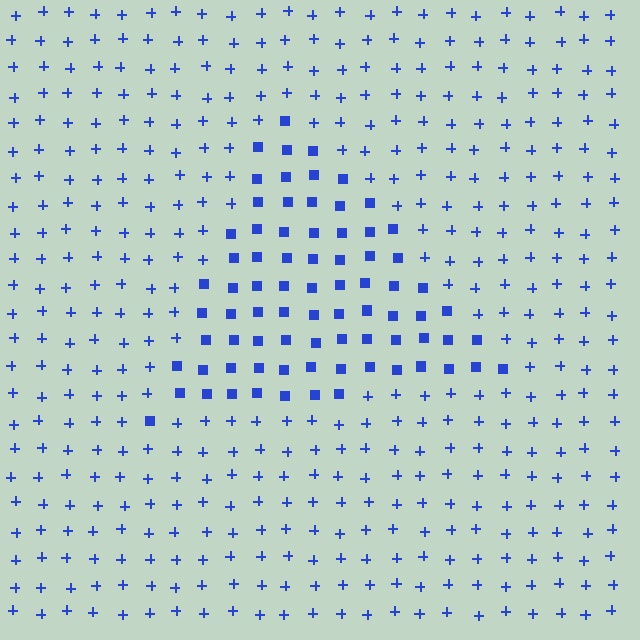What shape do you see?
I see a triangle.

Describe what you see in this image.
The image is filled with small blue elements arranged in a uniform grid. A triangle-shaped region contains squares, while the surrounding area contains plus signs. The boundary is defined purely by the change in element shape.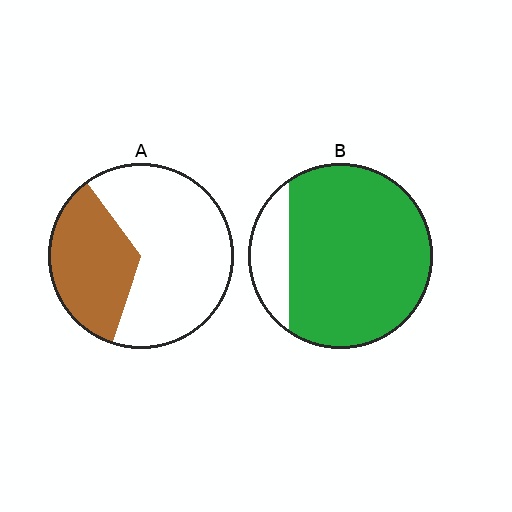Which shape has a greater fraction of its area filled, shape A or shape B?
Shape B.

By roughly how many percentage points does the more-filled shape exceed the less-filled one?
By roughly 50 percentage points (B over A).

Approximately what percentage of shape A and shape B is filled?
A is approximately 35% and B is approximately 85%.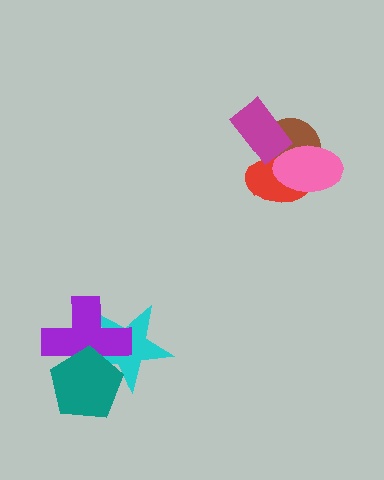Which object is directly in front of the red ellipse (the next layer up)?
The magenta rectangle is directly in front of the red ellipse.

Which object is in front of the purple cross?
The teal pentagon is in front of the purple cross.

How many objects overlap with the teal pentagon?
2 objects overlap with the teal pentagon.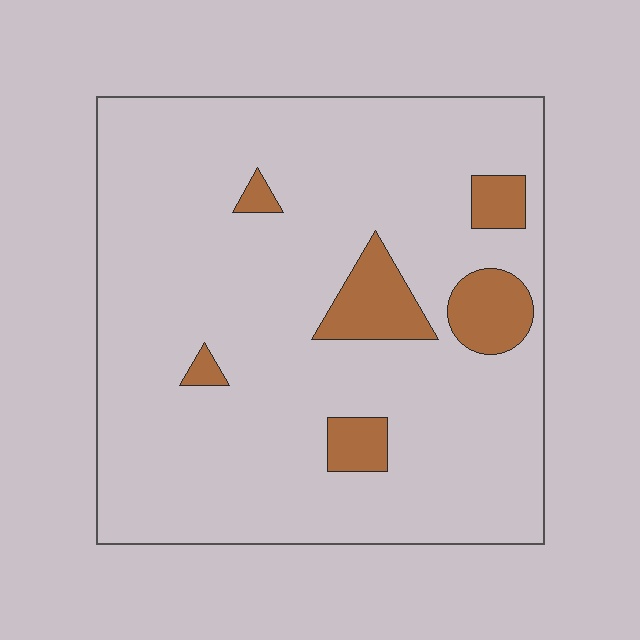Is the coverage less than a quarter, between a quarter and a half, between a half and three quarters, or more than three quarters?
Less than a quarter.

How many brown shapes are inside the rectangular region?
6.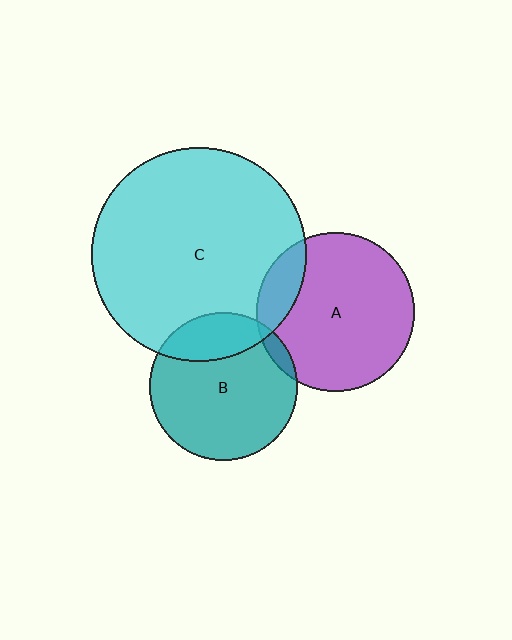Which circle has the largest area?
Circle C (cyan).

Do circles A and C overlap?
Yes.